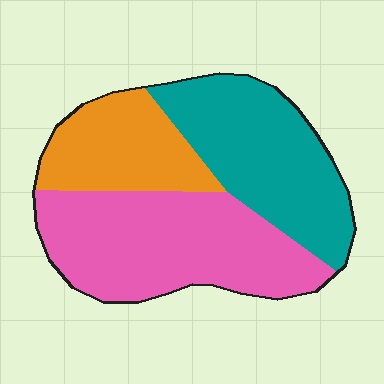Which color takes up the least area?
Orange, at roughly 20%.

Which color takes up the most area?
Pink, at roughly 45%.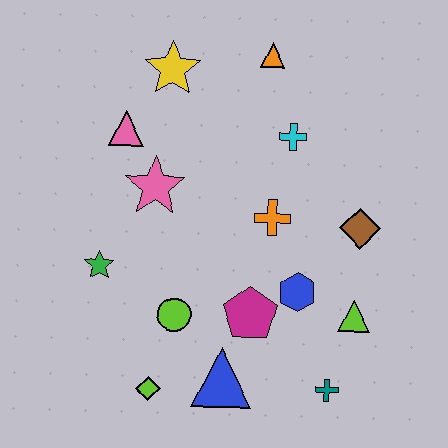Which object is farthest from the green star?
The orange triangle is farthest from the green star.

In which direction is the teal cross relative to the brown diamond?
The teal cross is below the brown diamond.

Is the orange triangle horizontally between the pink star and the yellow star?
No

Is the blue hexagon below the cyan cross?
Yes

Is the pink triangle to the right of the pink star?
No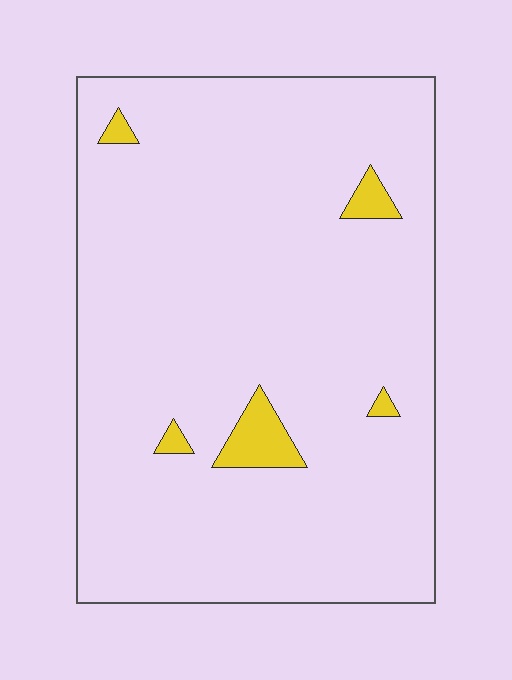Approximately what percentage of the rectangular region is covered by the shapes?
Approximately 5%.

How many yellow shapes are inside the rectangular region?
5.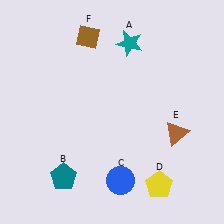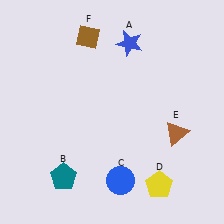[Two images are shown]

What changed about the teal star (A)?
In Image 1, A is teal. In Image 2, it changed to blue.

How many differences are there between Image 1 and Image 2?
There is 1 difference between the two images.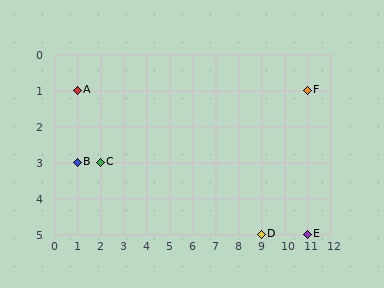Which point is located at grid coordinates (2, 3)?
Point C is at (2, 3).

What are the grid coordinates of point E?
Point E is at grid coordinates (11, 5).